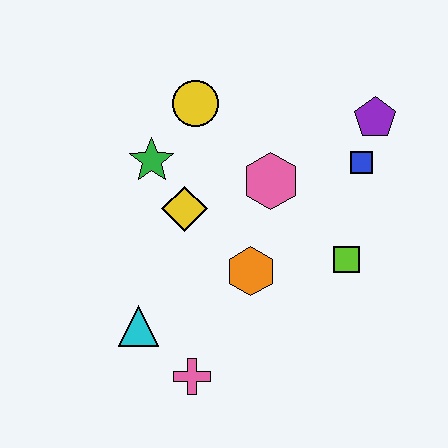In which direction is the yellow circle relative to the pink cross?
The yellow circle is above the pink cross.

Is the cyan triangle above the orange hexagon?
No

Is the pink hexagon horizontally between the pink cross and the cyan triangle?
No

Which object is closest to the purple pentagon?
The blue square is closest to the purple pentagon.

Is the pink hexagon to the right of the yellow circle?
Yes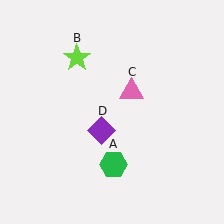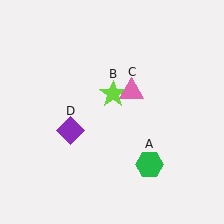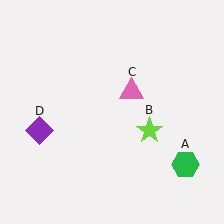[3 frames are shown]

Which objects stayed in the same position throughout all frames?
Pink triangle (object C) remained stationary.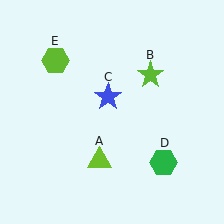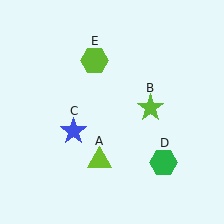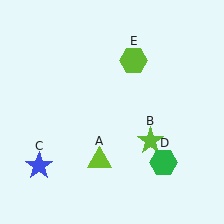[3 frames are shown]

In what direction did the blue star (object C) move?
The blue star (object C) moved down and to the left.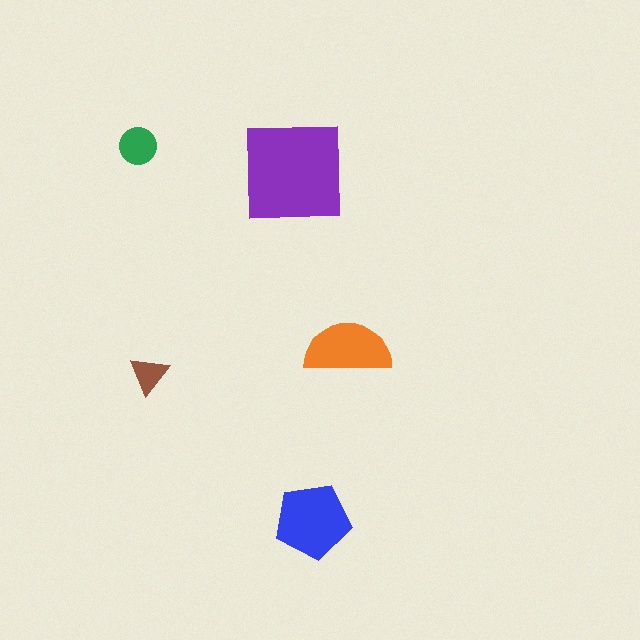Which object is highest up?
The green circle is topmost.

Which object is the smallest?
The brown triangle.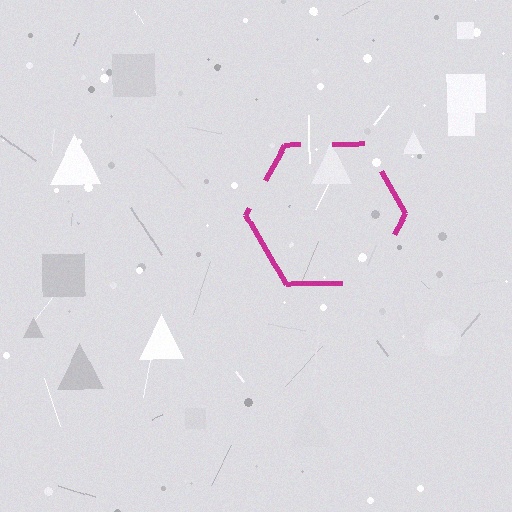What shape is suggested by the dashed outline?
The dashed outline suggests a hexagon.